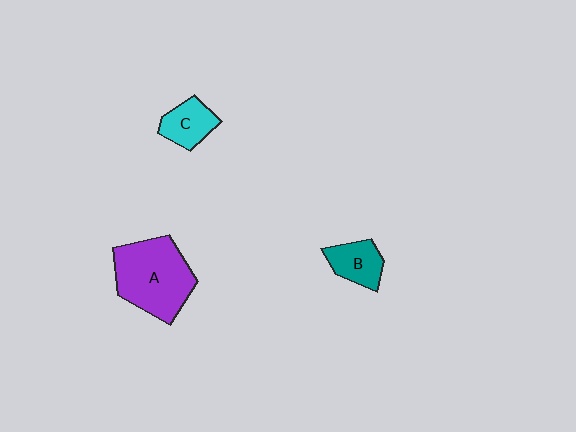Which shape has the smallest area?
Shape C (cyan).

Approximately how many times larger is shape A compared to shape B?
Approximately 2.4 times.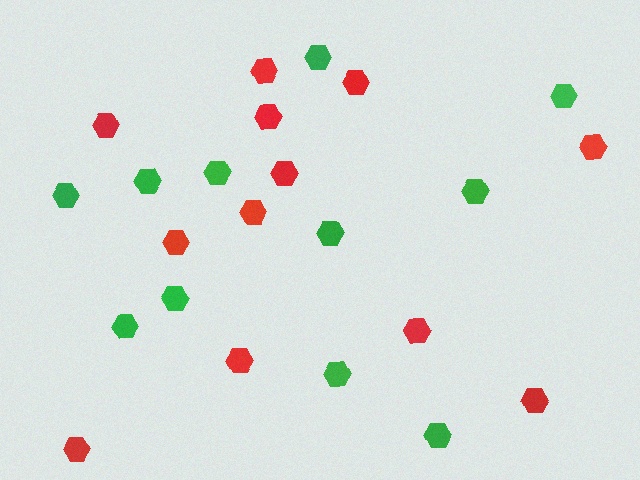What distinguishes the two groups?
There are 2 groups: one group of green hexagons (11) and one group of red hexagons (12).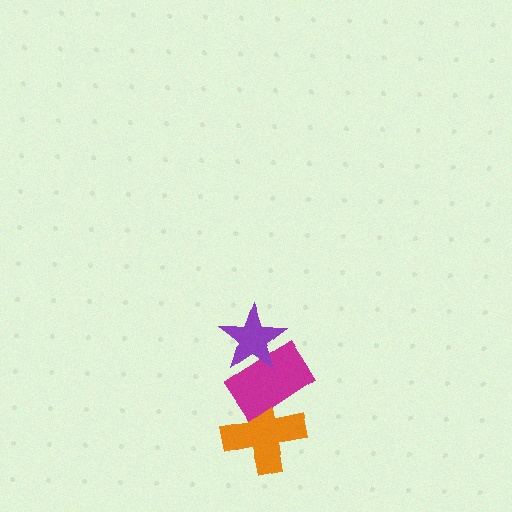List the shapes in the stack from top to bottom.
From top to bottom: the purple star, the magenta rectangle, the orange cross.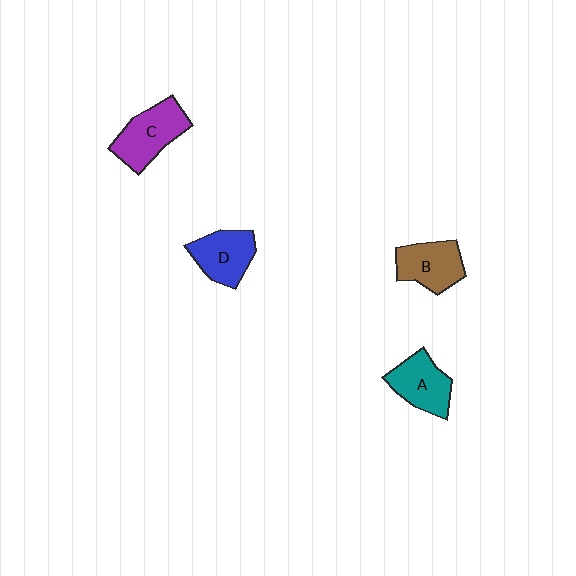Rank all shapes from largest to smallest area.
From largest to smallest: C (purple), B (brown), A (teal), D (blue).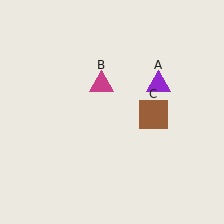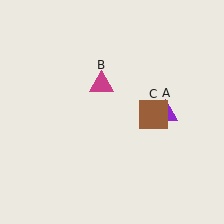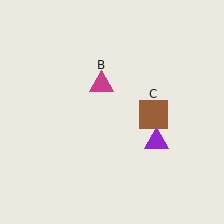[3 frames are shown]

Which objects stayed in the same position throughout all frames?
Magenta triangle (object B) and brown square (object C) remained stationary.